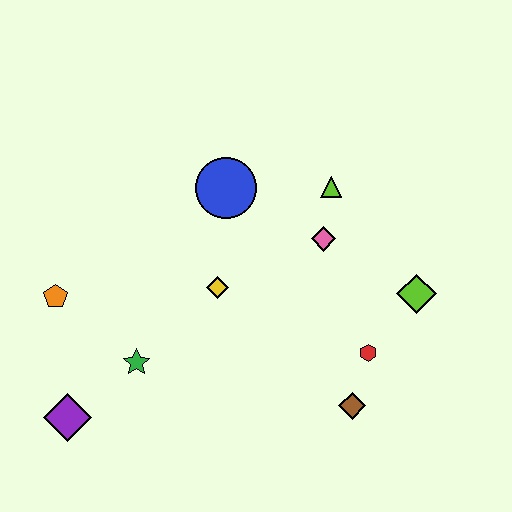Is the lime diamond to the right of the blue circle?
Yes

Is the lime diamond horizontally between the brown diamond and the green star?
No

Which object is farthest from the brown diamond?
The orange pentagon is farthest from the brown diamond.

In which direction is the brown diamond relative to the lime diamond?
The brown diamond is below the lime diamond.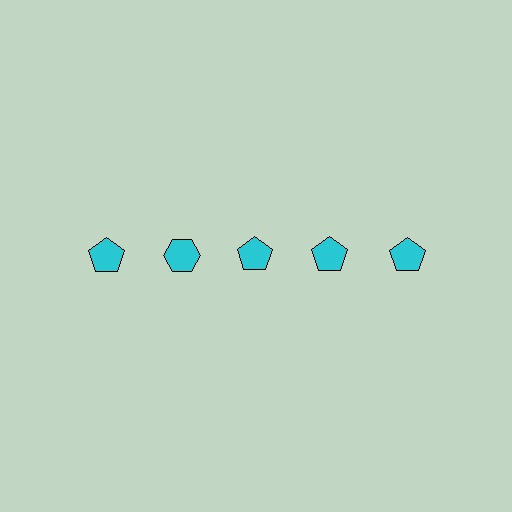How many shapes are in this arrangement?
There are 5 shapes arranged in a grid pattern.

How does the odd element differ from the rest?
It has a different shape: hexagon instead of pentagon.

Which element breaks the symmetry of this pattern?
The cyan hexagon in the top row, second from left column breaks the symmetry. All other shapes are cyan pentagons.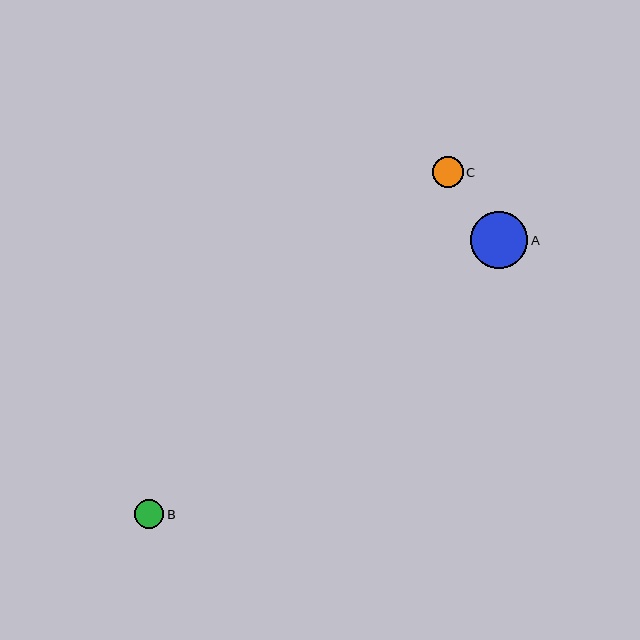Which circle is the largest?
Circle A is the largest with a size of approximately 57 pixels.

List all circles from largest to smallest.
From largest to smallest: A, C, B.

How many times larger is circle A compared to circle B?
Circle A is approximately 2.0 times the size of circle B.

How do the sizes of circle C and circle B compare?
Circle C and circle B are approximately the same size.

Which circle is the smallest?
Circle B is the smallest with a size of approximately 29 pixels.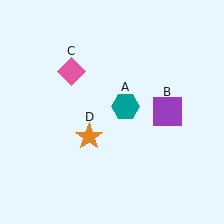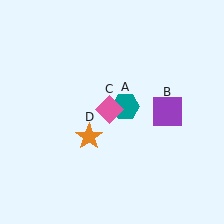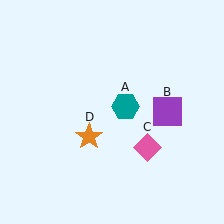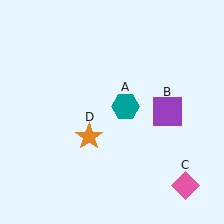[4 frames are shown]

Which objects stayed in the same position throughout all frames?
Teal hexagon (object A) and purple square (object B) and orange star (object D) remained stationary.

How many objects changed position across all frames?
1 object changed position: pink diamond (object C).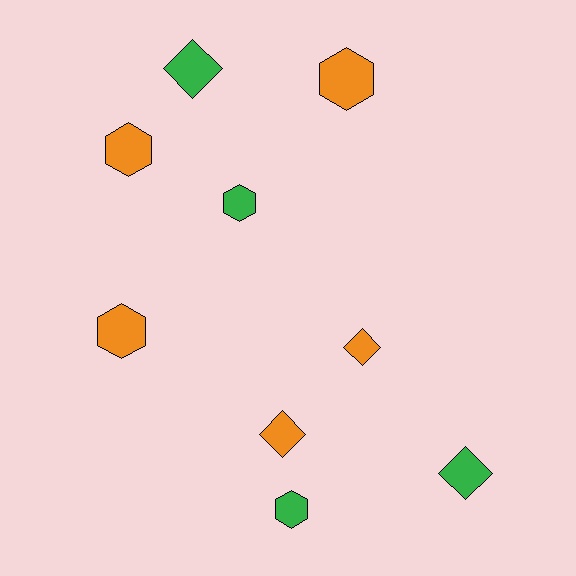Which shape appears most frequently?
Hexagon, with 5 objects.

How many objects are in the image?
There are 9 objects.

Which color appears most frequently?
Orange, with 5 objects.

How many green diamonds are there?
There are 2 green diamonds.